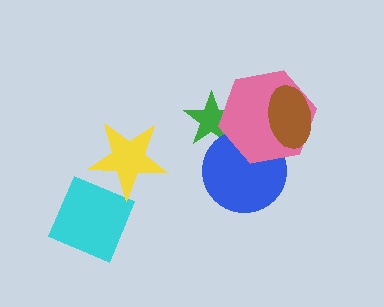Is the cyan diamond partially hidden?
Yes, it is partially covered by another shape.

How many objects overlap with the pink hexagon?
3 objects overlap with the pink hexagon.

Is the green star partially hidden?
Yes, it is partially covered by another shape.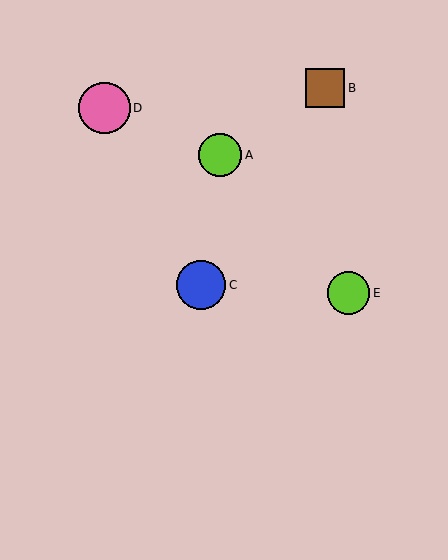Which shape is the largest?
The pink circle (labeled D) is the largest.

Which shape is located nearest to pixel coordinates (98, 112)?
The pink circle (labeled D) at (105, 108) is nearest to that location.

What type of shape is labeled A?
Shape A is a lime circle.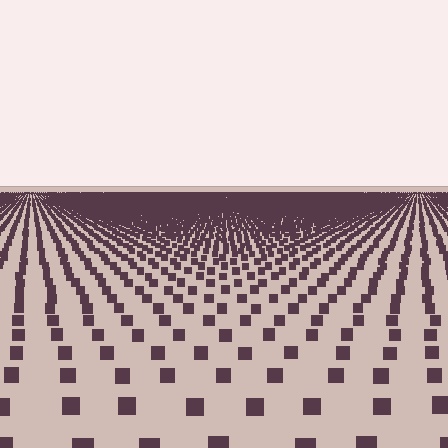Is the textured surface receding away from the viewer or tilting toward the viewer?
The surface is receding away from the viewer. Texture elements get smaller and denser toward the top.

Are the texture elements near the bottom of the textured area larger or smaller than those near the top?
Larger. Near the bottom, elements are closer to the viewer and appear at a bigger on-screen size.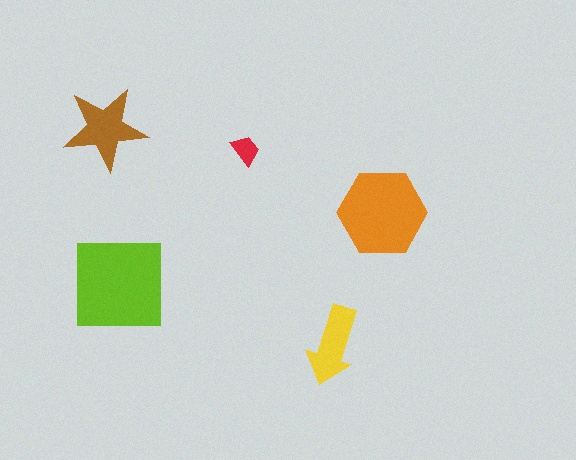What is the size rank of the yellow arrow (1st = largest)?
4th.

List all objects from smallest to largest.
The red trapezoid, the yellow arrow, the brown star, the orange hexagon, the lime square.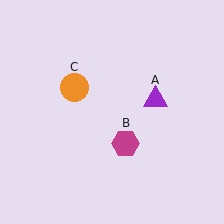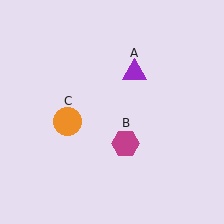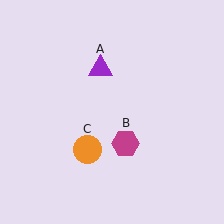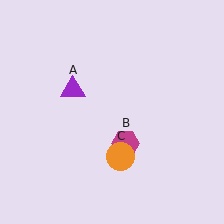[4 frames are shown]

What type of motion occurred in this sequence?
The purple triangle (object A), orange circle (object C) rotated counterclockwise around the center of the scene.